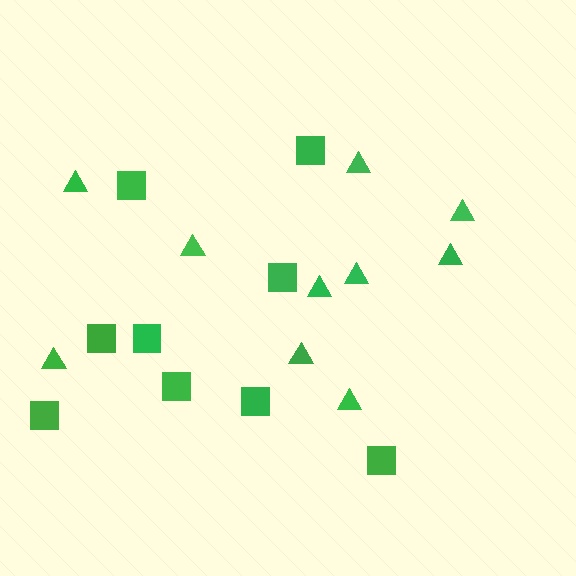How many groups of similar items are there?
There are 2 groups: one group of triangles (10) and one group of squares (9).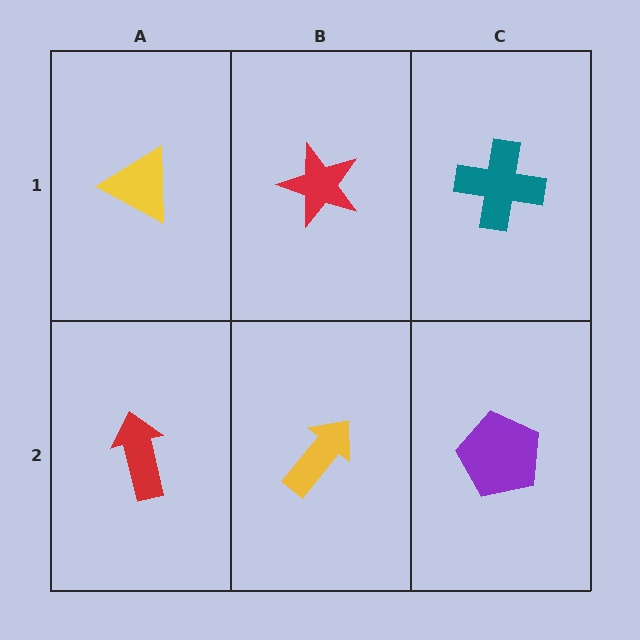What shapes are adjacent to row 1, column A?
A red arrow (row 2, column A), a red star (row 1, column B).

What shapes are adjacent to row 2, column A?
A yellow triangle (row 1, column A), a yellow arrow (row 2, column B).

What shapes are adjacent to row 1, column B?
A yellow arrow (row 2, column B), a yellow triangle (row 1, column A), a teal cross (row 1, column C).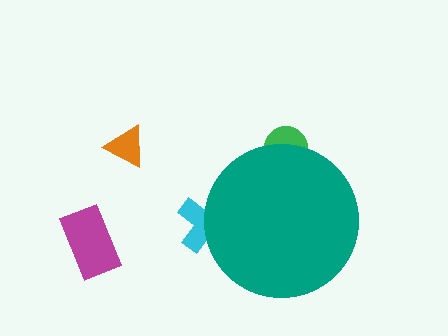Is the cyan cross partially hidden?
Yes, the cyan cross is partially hidden behind the teal circle.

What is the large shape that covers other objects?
A teal circle.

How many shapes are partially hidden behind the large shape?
2 shapes are partially hidden.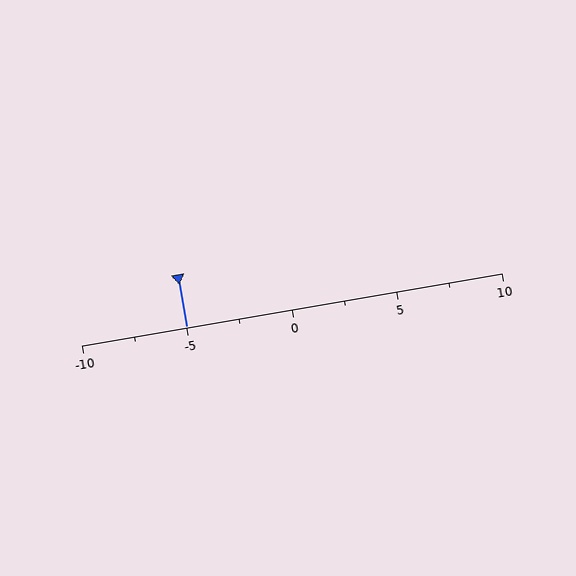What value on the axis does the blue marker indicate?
The marker indicates approximately -5.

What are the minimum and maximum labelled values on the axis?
The axis runs from -10 to 10.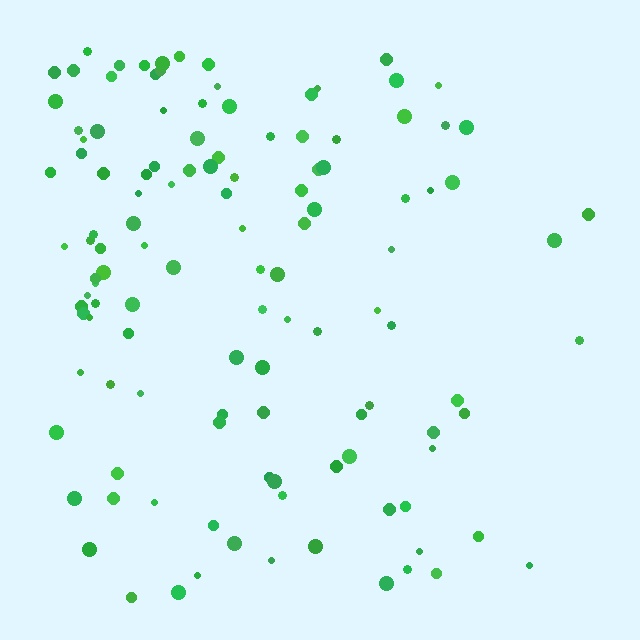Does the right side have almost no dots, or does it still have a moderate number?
Still a moderate number, just noticeably fewer than the left.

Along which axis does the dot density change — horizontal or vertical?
Horizontal.